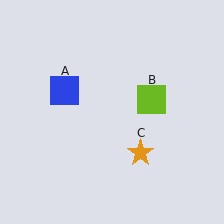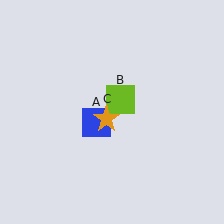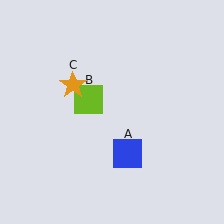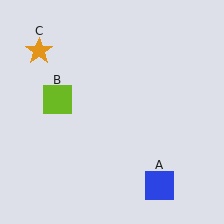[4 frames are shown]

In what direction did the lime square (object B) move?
The lime square (object B) moved left.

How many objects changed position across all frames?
3 objects changed position: blue square (object A), lime square (object B), orange star (object C).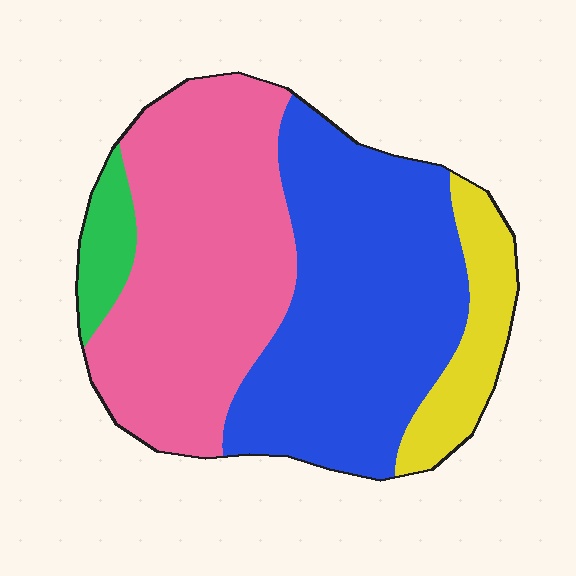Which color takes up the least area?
Green, at roughly 5%.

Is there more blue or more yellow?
Blue.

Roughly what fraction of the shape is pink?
Pink covers about 40% of the shape.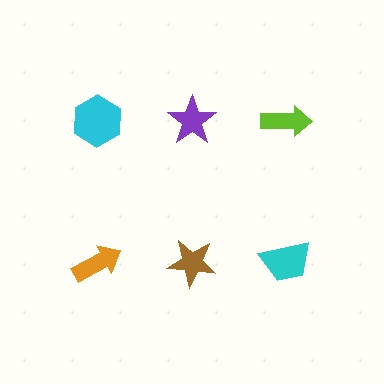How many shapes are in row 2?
3 shapes.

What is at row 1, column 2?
A purple star.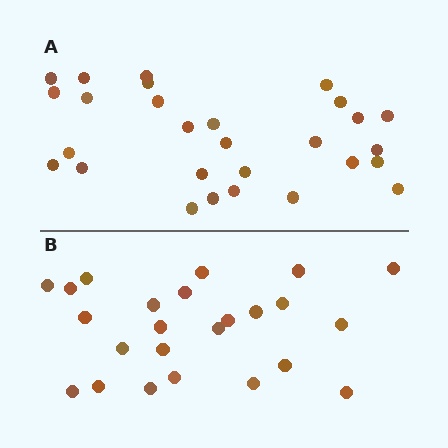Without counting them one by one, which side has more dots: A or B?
Region A (the top region) has more dots.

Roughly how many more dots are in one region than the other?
Region A has about 4 more dots than region B.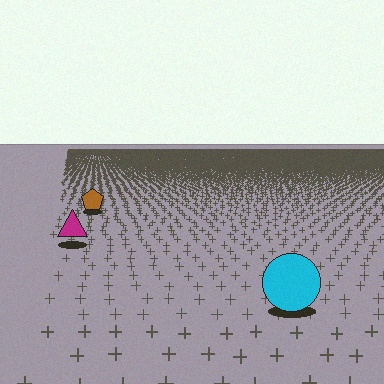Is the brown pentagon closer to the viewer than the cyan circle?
No. The cyan circle is closer — you can tell from the texture gradient: the ground texture is coarser near it.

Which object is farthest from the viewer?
The brown pentagon is farthest from the viewer. It appears smaller and the ground texture around it is denser.